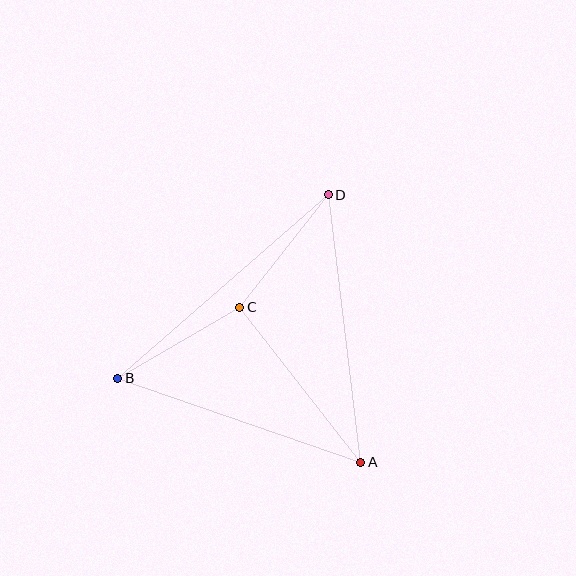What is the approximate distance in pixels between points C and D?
The distance between C and D is approximately 143 pixels.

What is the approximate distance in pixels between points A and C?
The distance between A and C is approximately 197 pixels.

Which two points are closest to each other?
Points B and C are closest to each other.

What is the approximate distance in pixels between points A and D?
The distance between A and D is approximately 269 pixels.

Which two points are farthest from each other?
Points B and D are farthest from each other.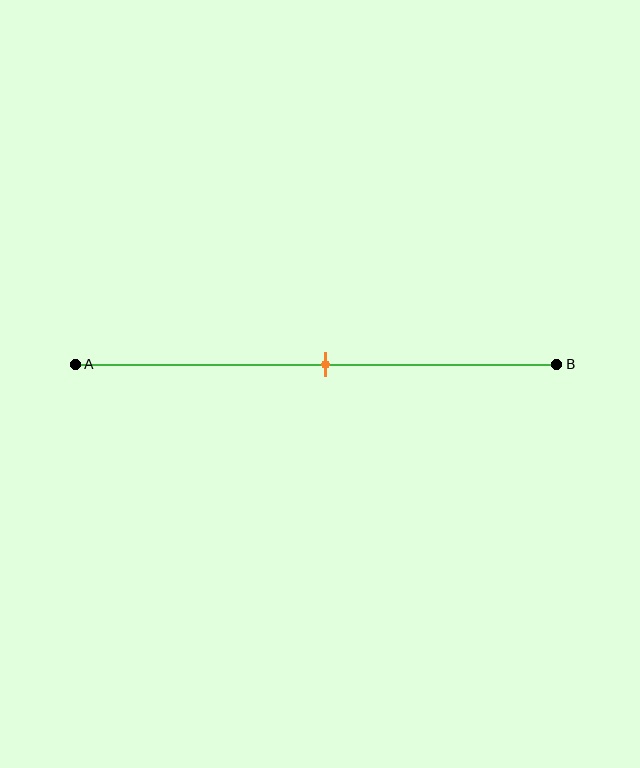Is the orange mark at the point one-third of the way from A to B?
No, the mark is at about 50% from A, not at the 33% one-third point.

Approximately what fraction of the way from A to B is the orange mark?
The orange mark is approximately 50% of the way from A to B.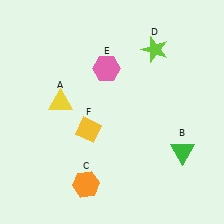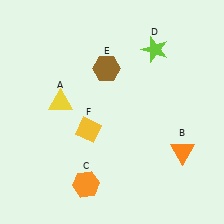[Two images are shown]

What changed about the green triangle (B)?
In Image 1, B is green. In Image 2, it changed to orange.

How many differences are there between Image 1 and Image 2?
There are 2 differences between the two images.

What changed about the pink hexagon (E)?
In Image 1, E is pink. In Image 2, it changed to brown.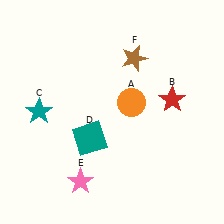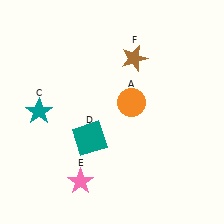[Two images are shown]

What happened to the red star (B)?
The red star (B) was removed in Image 2. It was in the top-right area of Image 1.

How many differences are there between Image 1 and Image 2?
There is 1 difference between the two images.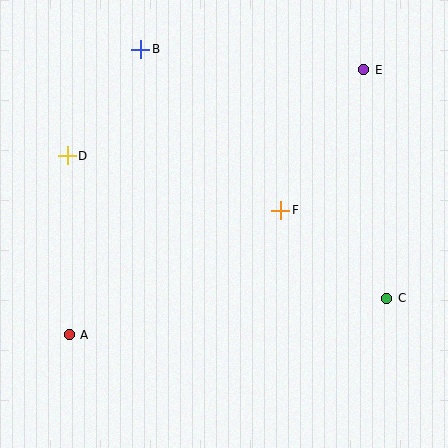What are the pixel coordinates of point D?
Point D is at (67, 156).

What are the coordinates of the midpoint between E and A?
The midpoint between E and A is at (216, 202).